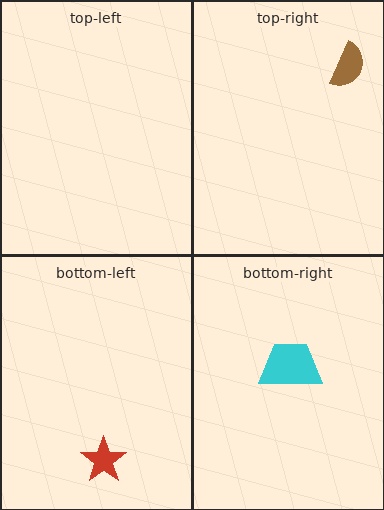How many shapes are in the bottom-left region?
1.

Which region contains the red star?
The bottom-left region.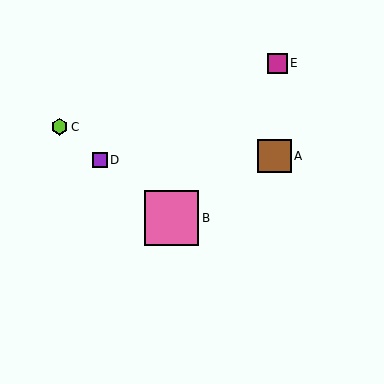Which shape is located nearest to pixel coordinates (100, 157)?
The purple square (labeled D) at (100, 160) is nearest to that location.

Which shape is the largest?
The pink square (labeled B) is the largest.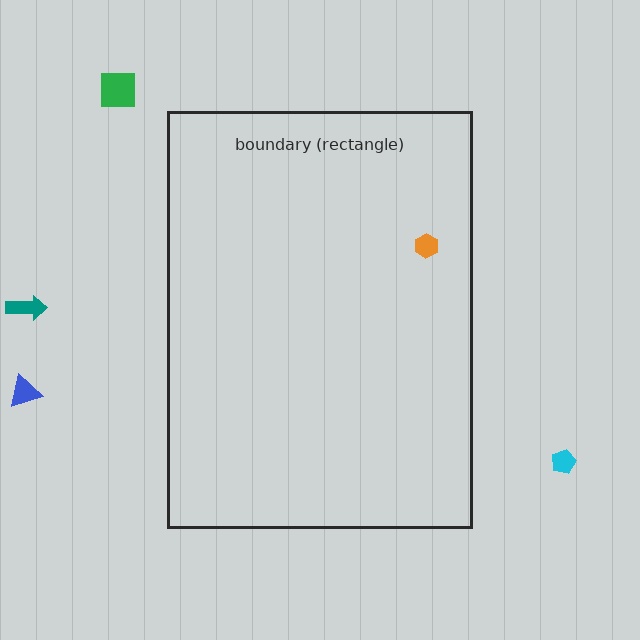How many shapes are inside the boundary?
1 inside, 4 outside.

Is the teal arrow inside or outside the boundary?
Outside.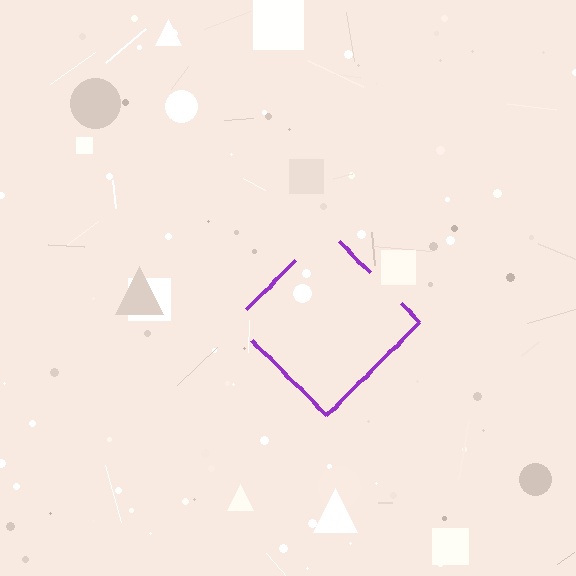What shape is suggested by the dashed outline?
The dashed outline suggests a diamond.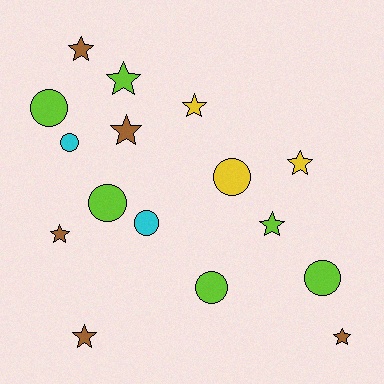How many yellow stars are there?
There are 2 yellow stars.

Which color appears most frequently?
Lime, with 6 objects.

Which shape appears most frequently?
Star, with 9 objects.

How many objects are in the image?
There are 16 objects.